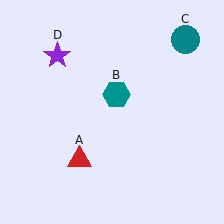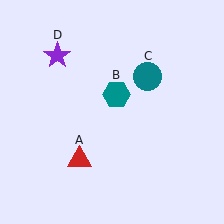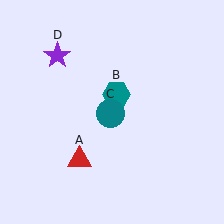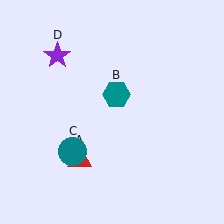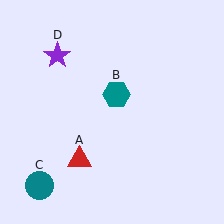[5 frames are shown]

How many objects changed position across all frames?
1 object changed position: teal circle (object C).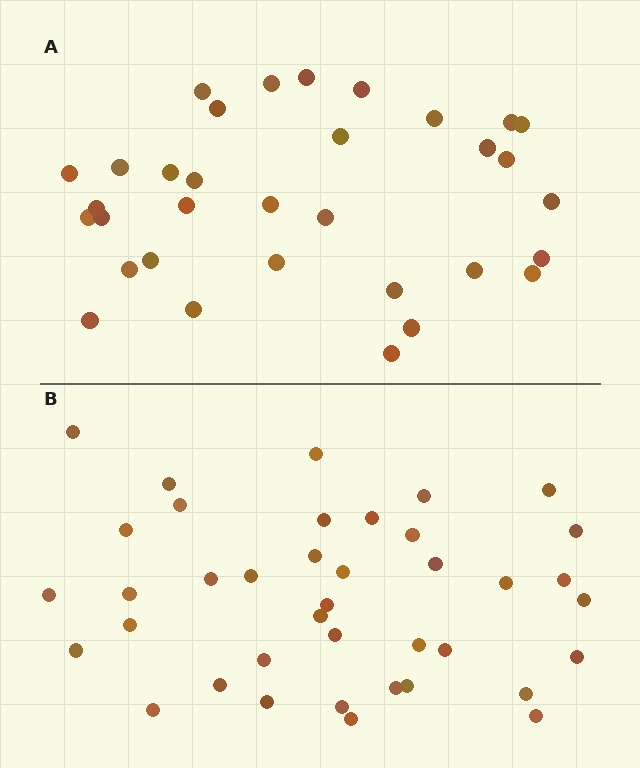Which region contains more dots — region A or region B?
Region B (the bottom region) has more dots.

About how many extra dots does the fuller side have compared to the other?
Region B has about 6 more dots than region A.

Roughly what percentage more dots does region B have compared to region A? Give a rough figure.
About 20% more.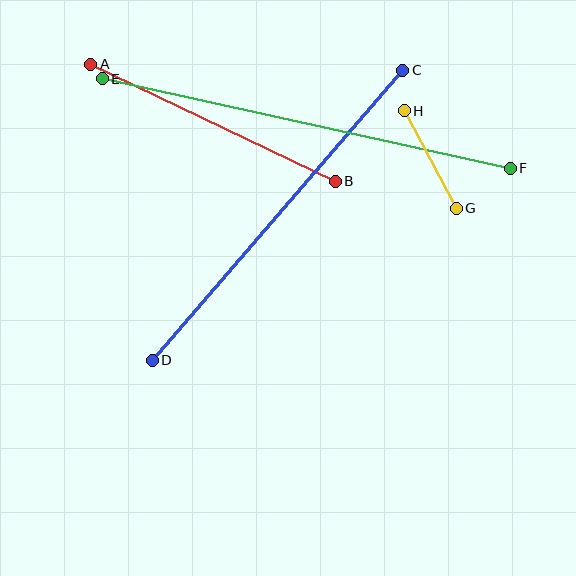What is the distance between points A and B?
The distance is approximately 271 pixels.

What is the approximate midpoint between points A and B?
The midpoint is at approximately (213, 123) pixels.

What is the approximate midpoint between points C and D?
The midpoint is at approximately (277, 215) pixels.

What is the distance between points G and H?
The distance is approximately 111 pixels.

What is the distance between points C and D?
The distance is approximately 383 pixels.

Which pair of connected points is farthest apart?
Points E and F are farthest apart.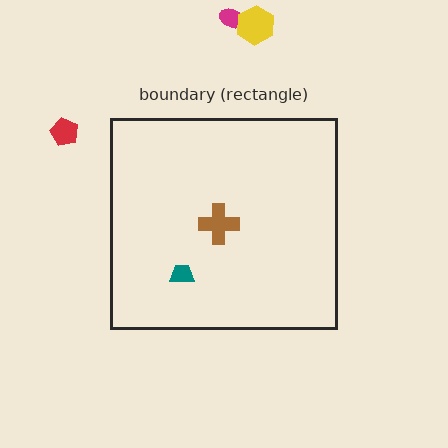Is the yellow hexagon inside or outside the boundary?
Outside.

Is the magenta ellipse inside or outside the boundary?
Outside.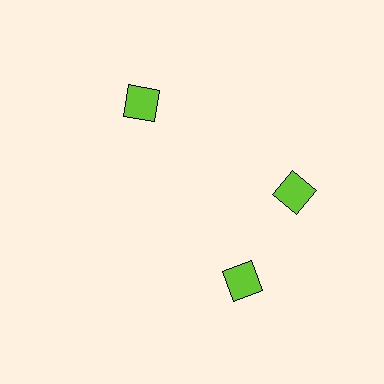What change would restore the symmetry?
The symmetry would be restored by rotating it back into even spacing with its neighbors so that all 3 diamonds sit at equal angles and equal distance from the center.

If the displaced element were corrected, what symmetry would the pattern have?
It would have 3-fold rotational symmetry — the pattern would map onto itself every 120 degrees.